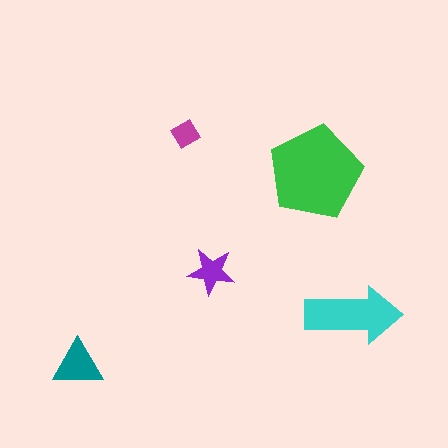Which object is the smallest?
The magenta diamond.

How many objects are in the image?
There are 5 objects in the image.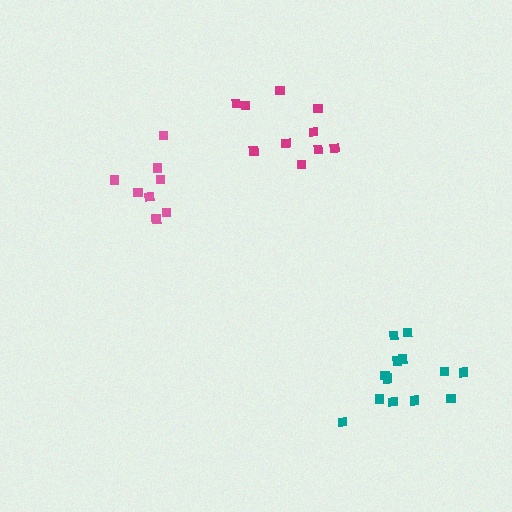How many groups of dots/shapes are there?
There are 3 groups.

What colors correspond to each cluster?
The clusters are colored: magenta, pink, teal.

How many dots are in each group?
Group 1: 10 dots, Group 2: 8 dots, Group 3: 13 dots (31 total).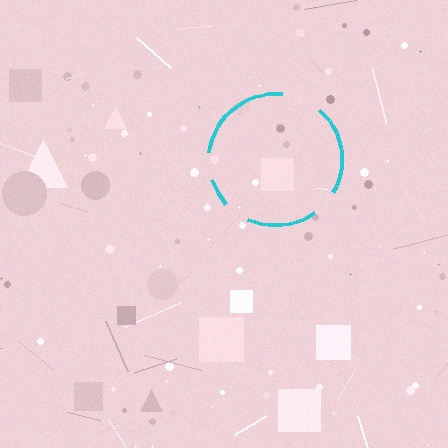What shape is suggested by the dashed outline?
The dashed outline suggests a circle.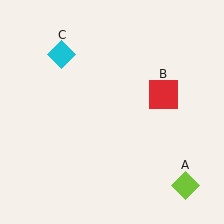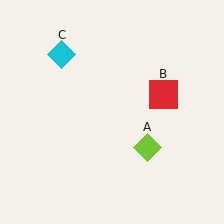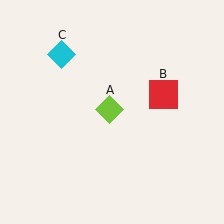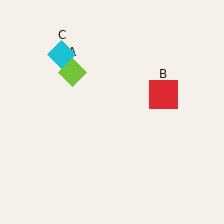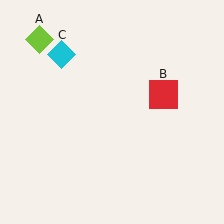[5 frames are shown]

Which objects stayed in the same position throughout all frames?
Red square (object B) and cyan diamond (object C) remained stationary.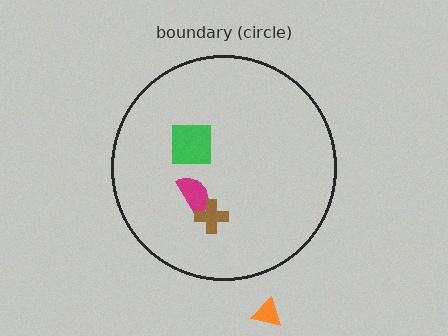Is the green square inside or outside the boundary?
Inside.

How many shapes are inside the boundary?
3 inside, 1 outside.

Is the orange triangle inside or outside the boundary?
Outside.